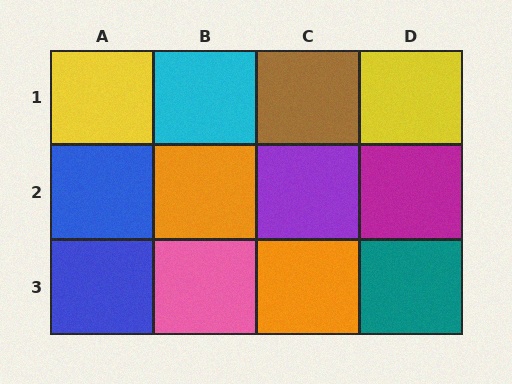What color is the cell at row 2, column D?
Magenta.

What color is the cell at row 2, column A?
Blue.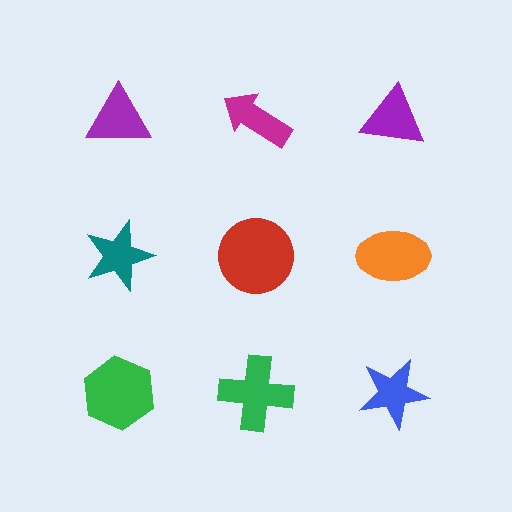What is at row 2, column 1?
A teal star.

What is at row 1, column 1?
A purple triangle.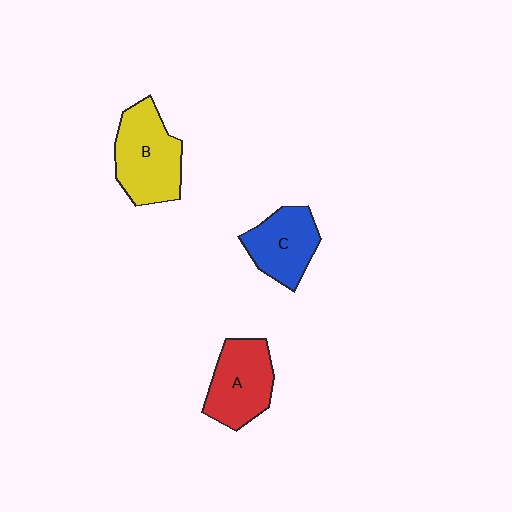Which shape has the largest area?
Shape B (yellow).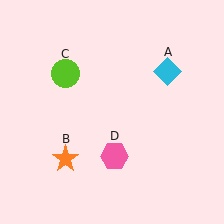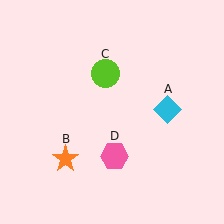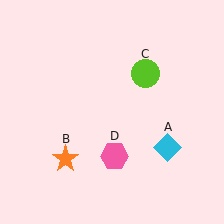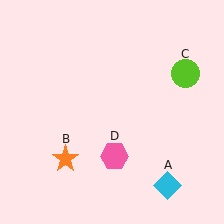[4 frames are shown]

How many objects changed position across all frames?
2 objects changed position: cyan diamond (object A), lime circle (object C).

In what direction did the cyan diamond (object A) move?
The cyan diamond (object A) moved down.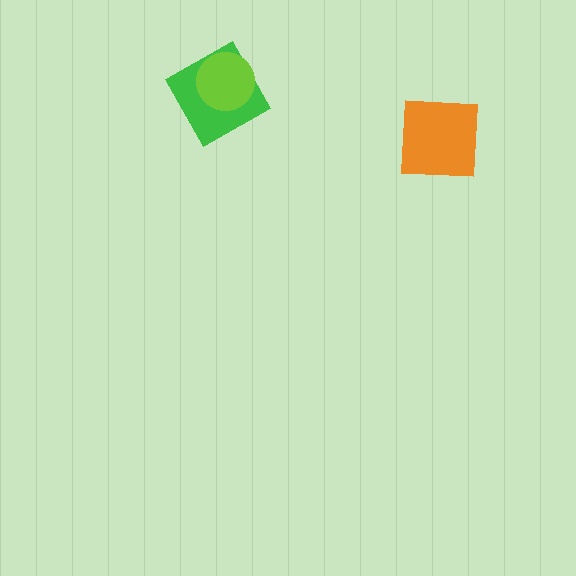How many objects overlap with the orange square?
0 objects overlap with the orange square.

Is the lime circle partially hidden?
No, no other shape covers it.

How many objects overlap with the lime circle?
1 object overlaps with the lime circle.